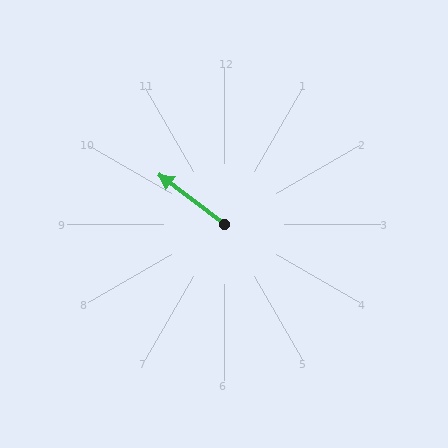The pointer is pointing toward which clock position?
Roughly 10 o'clock.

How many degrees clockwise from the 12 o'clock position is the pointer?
Approximately 307 degrees.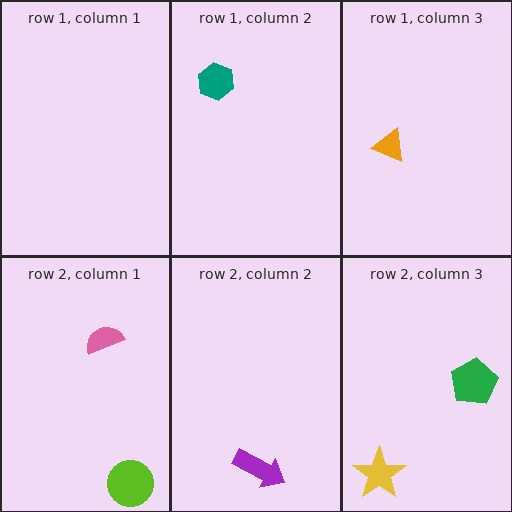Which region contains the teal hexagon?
The row 1, column 2 region.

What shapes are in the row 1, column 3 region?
The orange triangle.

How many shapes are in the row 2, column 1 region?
2.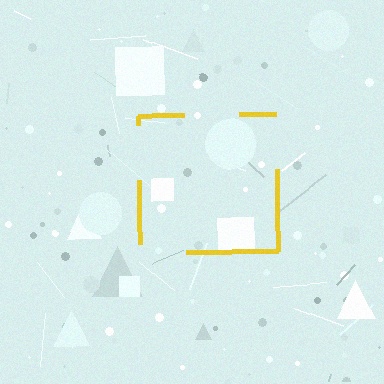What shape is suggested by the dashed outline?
The dashed outline suggests a square.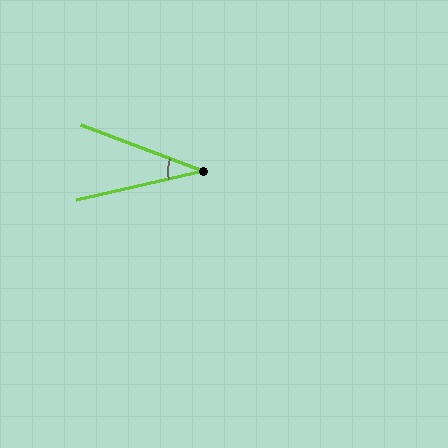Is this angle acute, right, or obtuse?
It is acute.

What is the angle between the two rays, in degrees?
Approximately 34 degrees.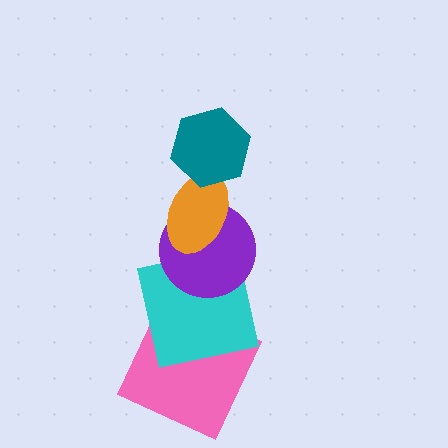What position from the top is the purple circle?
The purple circle is 3rd from the top.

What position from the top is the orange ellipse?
The orange ellipse is 2nd from the top.